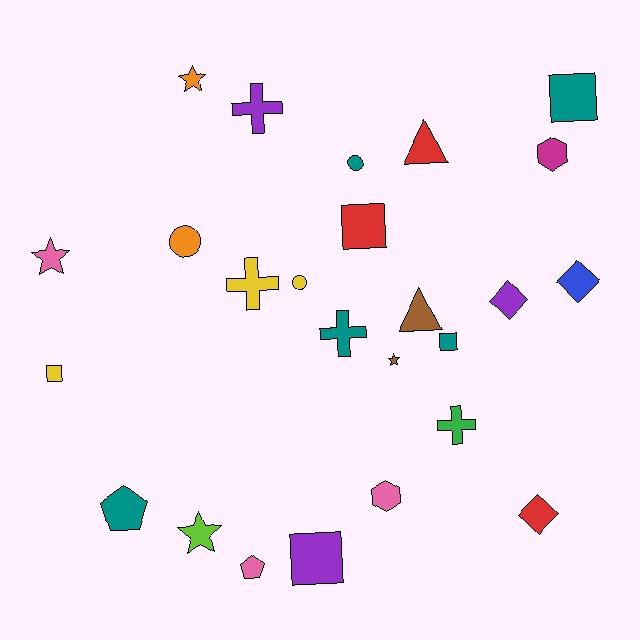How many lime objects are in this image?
There is 1 lime object.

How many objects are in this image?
There are 25 objects.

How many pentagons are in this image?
There are 2 pentagons.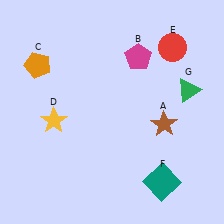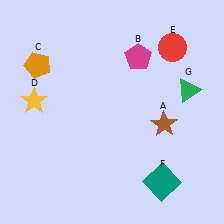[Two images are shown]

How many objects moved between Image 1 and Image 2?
1 object moved between the two images.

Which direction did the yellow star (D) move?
The yellow star (D) moved left.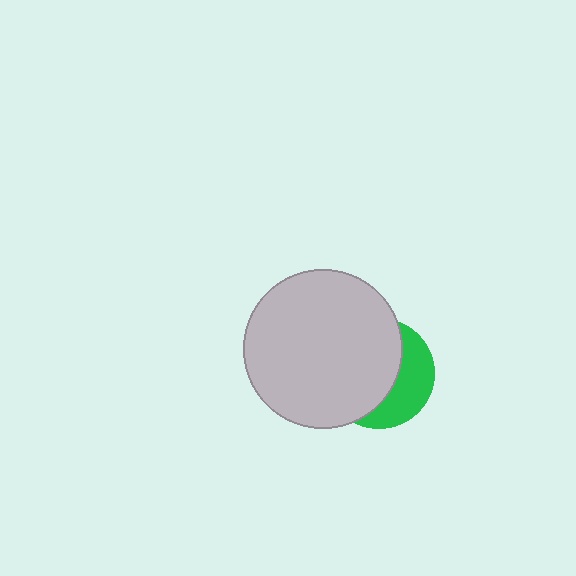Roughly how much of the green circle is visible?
A small part of it is visible (roughly 37%).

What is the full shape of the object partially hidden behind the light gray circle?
The partially hidden object is a green circle.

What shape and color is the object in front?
The object in front is a light gray circle.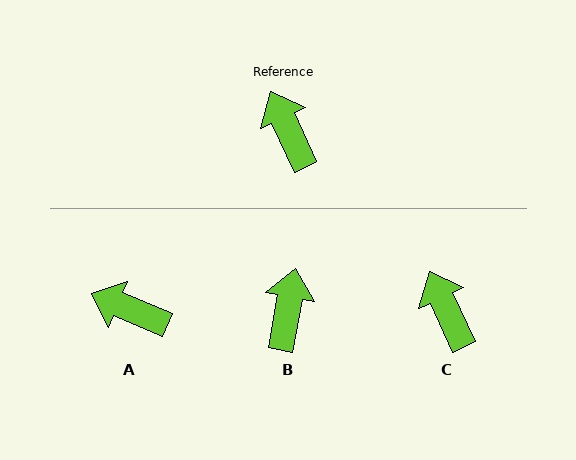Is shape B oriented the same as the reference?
No, it is off by about 35 degrees.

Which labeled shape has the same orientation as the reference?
C.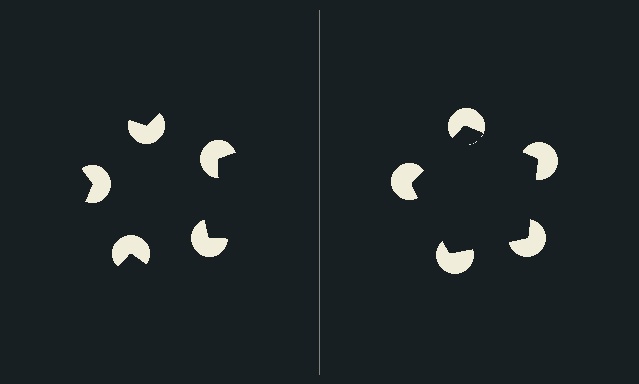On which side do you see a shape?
An illusory pentagon appears on the right side. On the left side the wedge cuts are rotated, so no coherent shape forms.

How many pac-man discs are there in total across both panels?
10 — 5 on each side.